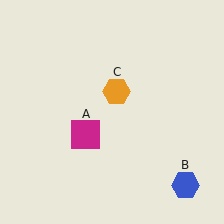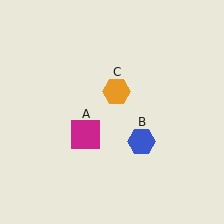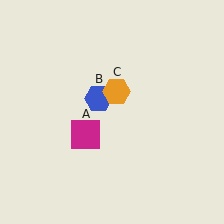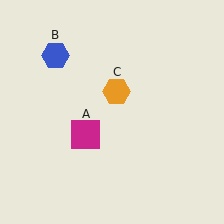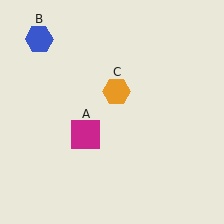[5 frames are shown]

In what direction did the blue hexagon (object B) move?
The blue hexagon (object B) moved up and to the left.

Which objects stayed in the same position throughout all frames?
Magenta square (object A) and orange hexagon (object C) remained stationary.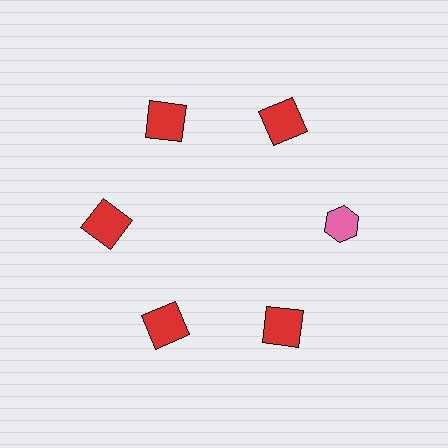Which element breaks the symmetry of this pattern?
The pink hexagon at roughly the 3 o'clock position breaks the symmetry. All other shapes are red squares.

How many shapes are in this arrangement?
There are 6 shapes arranged in a ring pattern.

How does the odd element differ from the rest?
It differs in both color (pink instead of red) and shape (hexagon instead of square).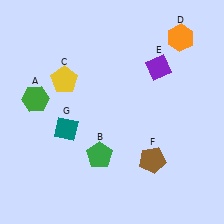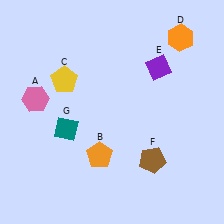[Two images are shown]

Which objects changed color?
A changed from green to pink. B changed from green to orange.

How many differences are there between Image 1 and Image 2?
There are 2 differences between the two images.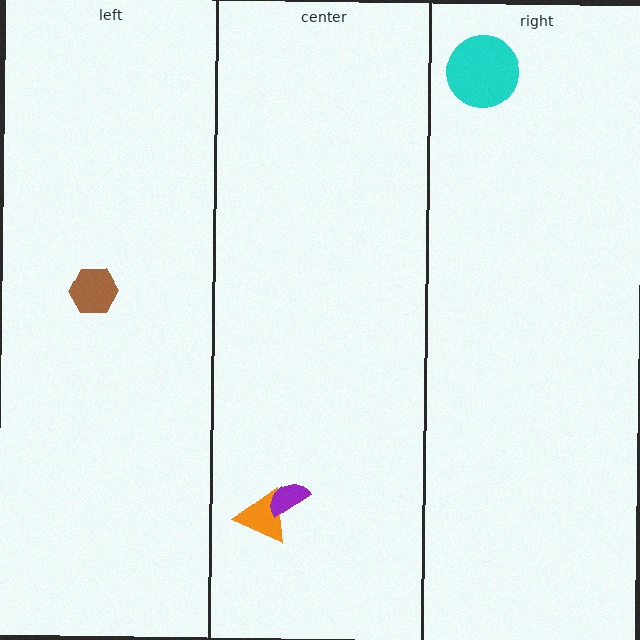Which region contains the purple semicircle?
The center region.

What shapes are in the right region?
The cyan circle.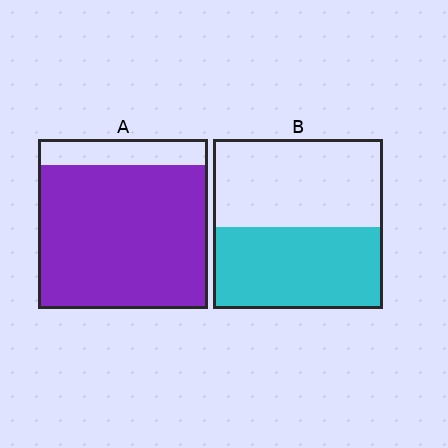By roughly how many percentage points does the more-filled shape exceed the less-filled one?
By roughly 35 percentage points (A over B).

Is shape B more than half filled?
Roughly half.